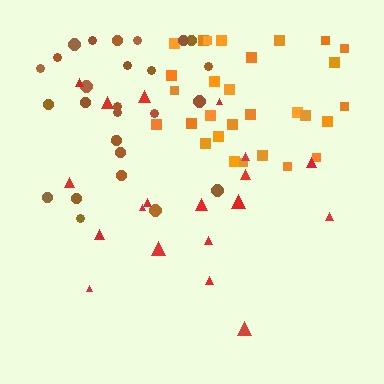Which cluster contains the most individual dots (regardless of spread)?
Orange (29).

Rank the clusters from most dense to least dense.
brown, orange, red.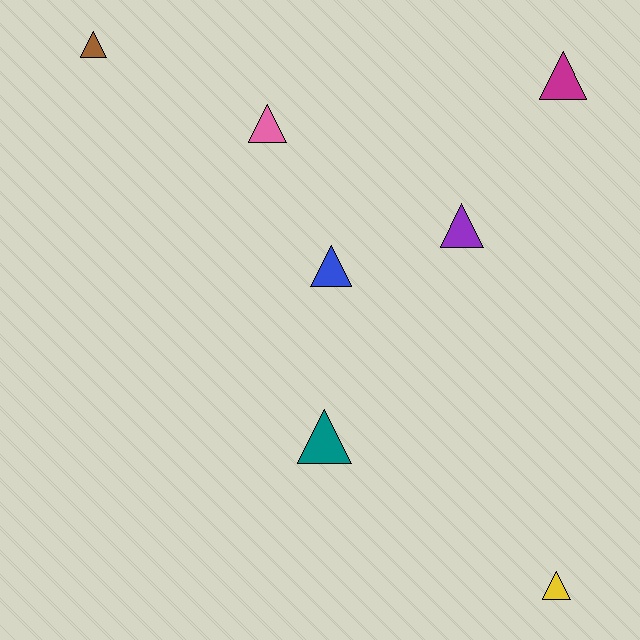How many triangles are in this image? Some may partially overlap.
There are 7 triangles.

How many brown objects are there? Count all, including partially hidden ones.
There is 1 brown object.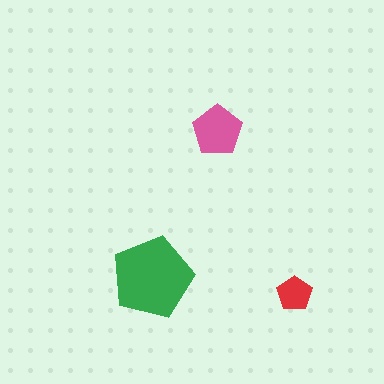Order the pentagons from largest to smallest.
the green one, the pink one, the red one.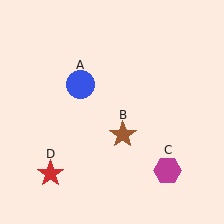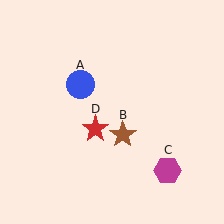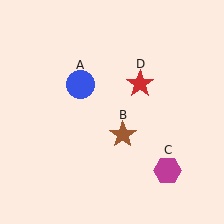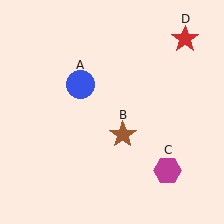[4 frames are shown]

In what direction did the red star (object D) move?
The red star (object D) moved up and to the right.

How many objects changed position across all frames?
1 object changed position: red star (object D).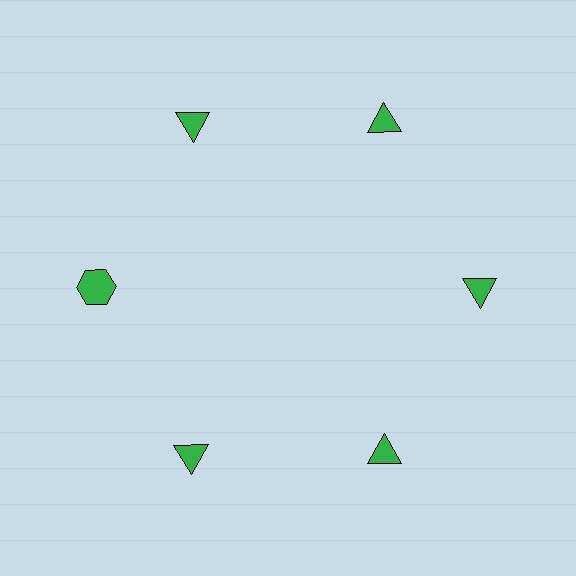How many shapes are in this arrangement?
There are 6 shapes arranged in a ring pattern.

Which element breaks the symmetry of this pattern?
The green hexagon at roughly the 9 o'clock position breaks the symmetry. All other shapes are green triangles.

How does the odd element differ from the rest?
It has a different shape: hexagon instead of triangle.